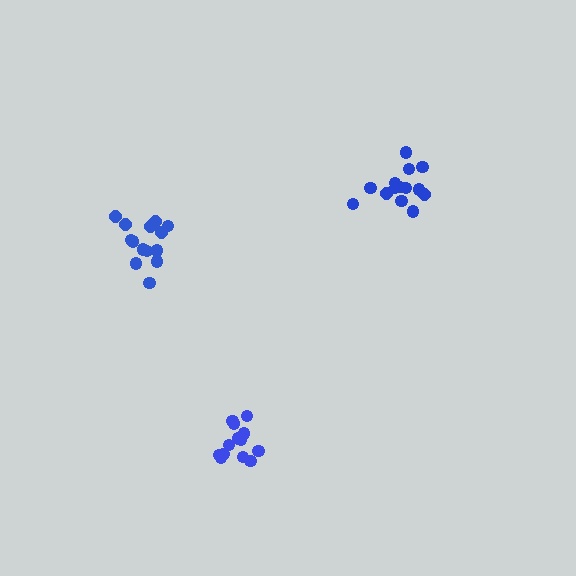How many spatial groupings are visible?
There are 3 spatial groupings.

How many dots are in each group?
Group 1: 14 dots, Group 2: 14 dots, Group 3: 13 dots (41 total).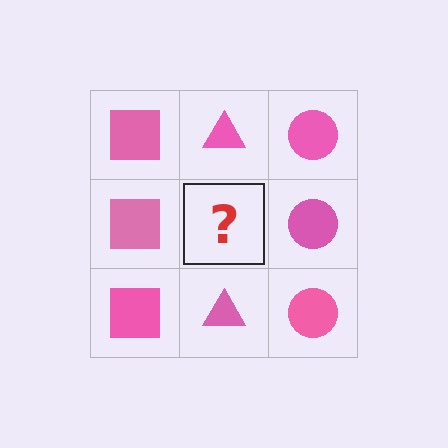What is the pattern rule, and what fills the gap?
The rule is that each column has a consistent shape. The gap should be filled with a pink triangle.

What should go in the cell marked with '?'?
The missing cell should contain a pink triangle.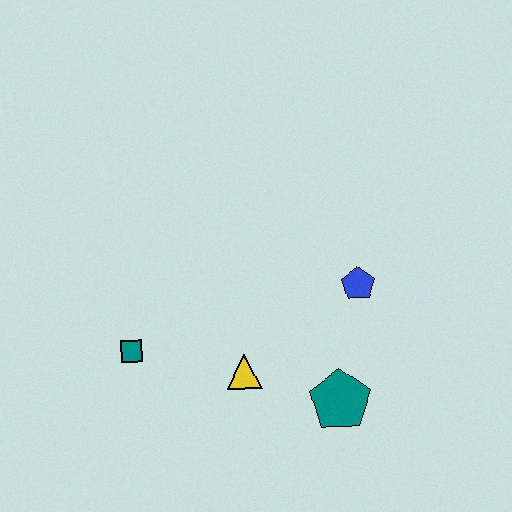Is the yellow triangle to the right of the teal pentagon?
No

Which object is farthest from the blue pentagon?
The teal square is farthest from the blue pentagon.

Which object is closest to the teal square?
The yellow triangle is closest to the teal square.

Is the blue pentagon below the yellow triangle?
No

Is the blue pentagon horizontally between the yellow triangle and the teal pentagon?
No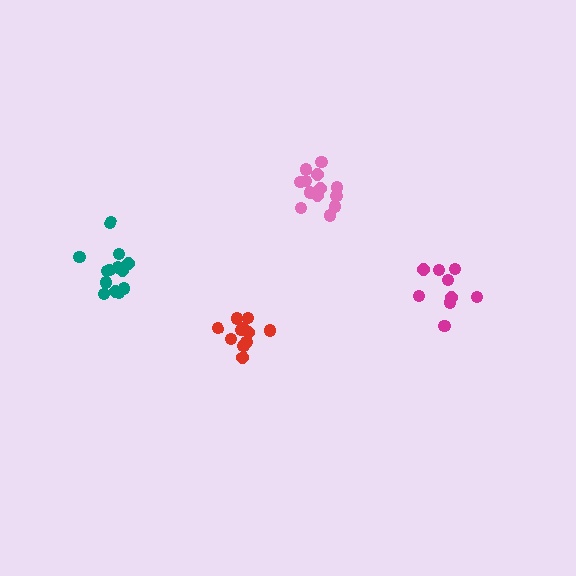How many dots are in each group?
Group 1: 9 dots, Group 2: 13 dots, Group 3: 13 dots, Group 4: 11 dots (46 total).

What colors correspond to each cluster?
The clusters are colored: magenta, teal, pink, red.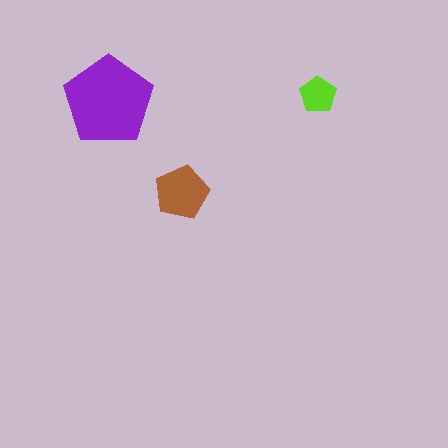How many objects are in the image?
There are 3 objects in the image.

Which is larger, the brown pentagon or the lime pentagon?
The brown one.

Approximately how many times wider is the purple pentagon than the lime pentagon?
About 2.5 times wider.